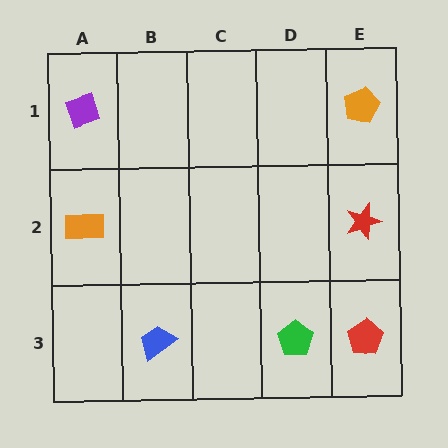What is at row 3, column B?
A blue trapezoid.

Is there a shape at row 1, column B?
No, that cell is empty.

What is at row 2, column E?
A red star.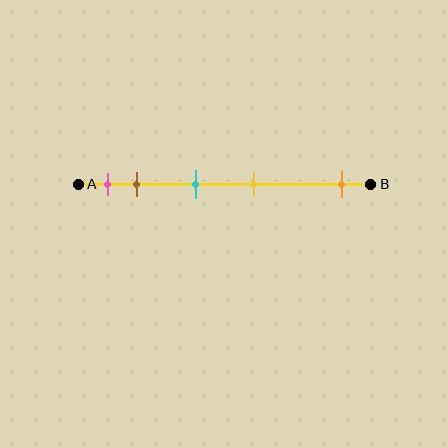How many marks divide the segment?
There are 5 marks dividing the segment.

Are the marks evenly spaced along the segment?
No, the marks are not evenly spaced.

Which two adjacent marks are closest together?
The pink and brown marks are the closest adjacent pair.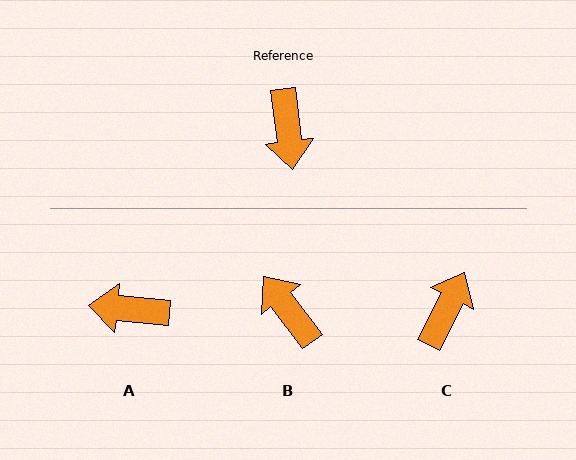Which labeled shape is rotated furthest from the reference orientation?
B, about 150 degrees away.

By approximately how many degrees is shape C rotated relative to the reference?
Approximately 146 degrees counter-clockwise.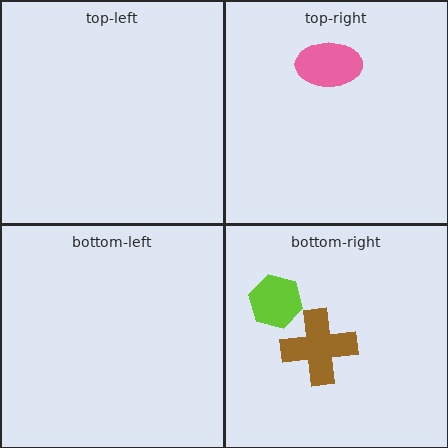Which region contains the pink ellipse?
The top-right region.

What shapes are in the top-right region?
The pink ellipse.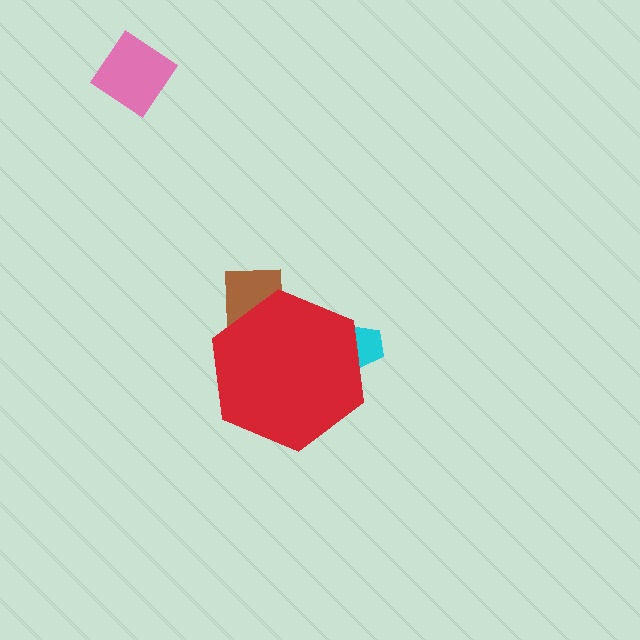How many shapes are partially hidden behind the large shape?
2 shapes are partially hidden.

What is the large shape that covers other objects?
A red hexagon.